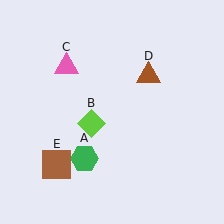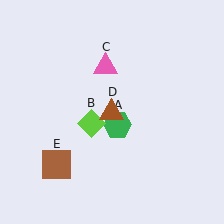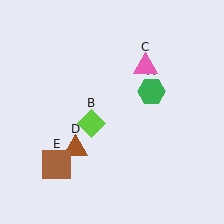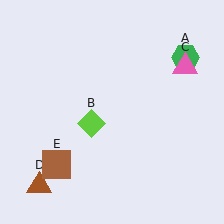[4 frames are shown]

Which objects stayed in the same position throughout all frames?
Lime diamond (object B) and brown square (object E) remained stationary.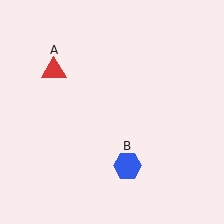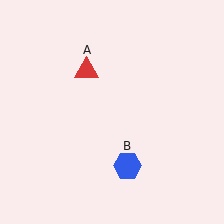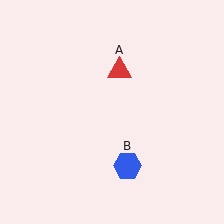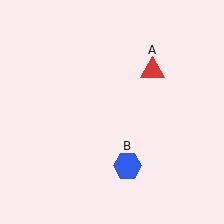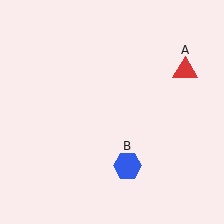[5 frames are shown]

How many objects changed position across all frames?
1 object changed position: red triangle (object A).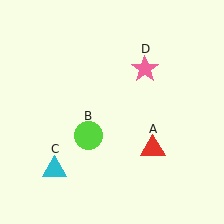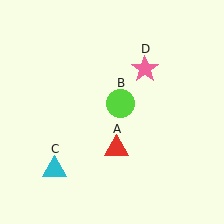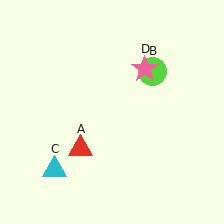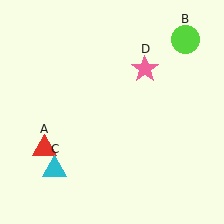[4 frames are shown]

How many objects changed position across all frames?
2 objects changed position: red triangle (object A), lime circle (object B).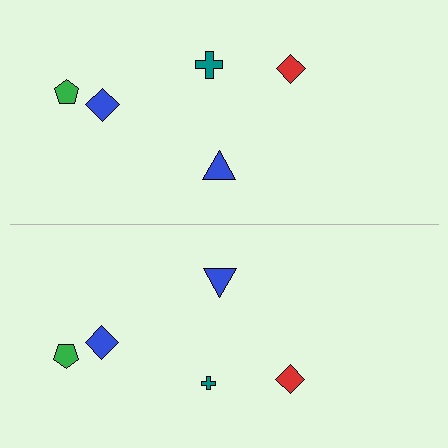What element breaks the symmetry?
The teal cross on the bottom side has a different size than its mirror counterpart.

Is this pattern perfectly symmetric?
No, the pattern is not perfectly symmetric. The teal cross on the bottom side has a different size than its mirror counterpart.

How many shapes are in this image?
There are 10 shapes in this image.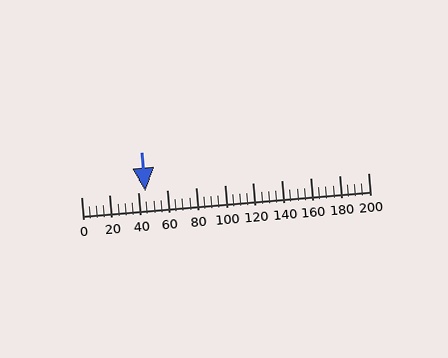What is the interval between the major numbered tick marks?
The major tick marks are spaced 20 units apart.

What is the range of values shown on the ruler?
The ruler shows values from 0 to 200.